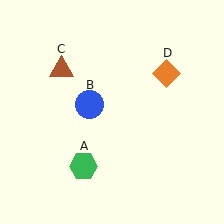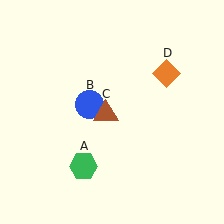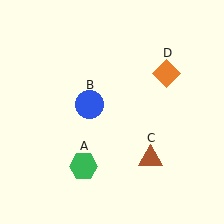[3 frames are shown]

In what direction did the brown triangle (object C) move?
The brown triangle (object C) moved down and to the right.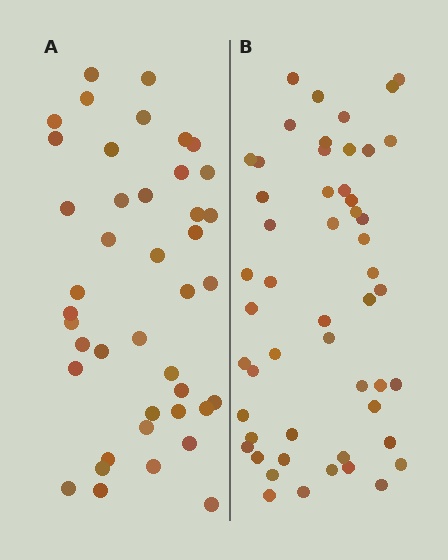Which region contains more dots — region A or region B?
Region B (the right region) has more dots.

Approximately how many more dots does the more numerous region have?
Region B has roughly 10 or so more dots than region A.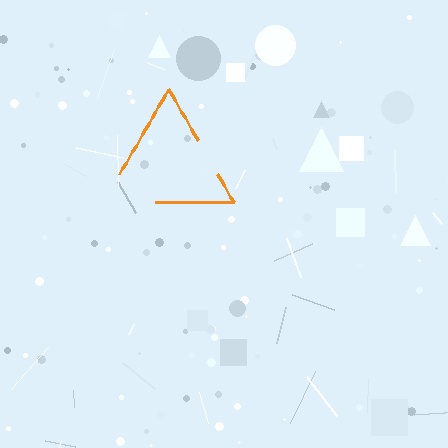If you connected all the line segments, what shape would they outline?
They would outline a triangle.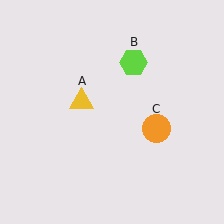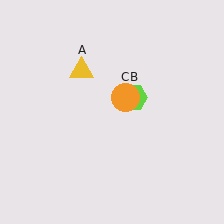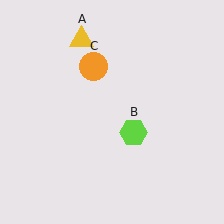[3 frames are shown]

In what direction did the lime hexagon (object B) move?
The lime hexagon (object B) moved down.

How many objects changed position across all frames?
3 objects changed position: yellow triangle (object A), lime hexagon (object B), orange circle (object C).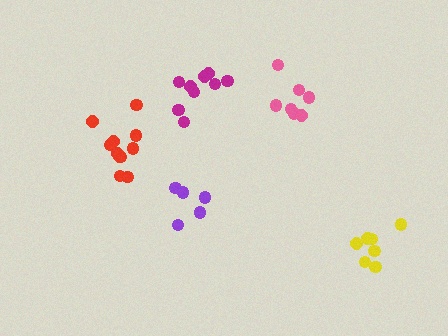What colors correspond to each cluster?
The clusters are colored: yellow, pink, magenta, red, purple.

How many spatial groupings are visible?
There are 5 spatial groupings.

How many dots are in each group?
Group 1: 7 dots, Group 2: 7 dots, Group 3: 9 dots, Group 4: 11 dots, Group 5: 5 dots (39 total).